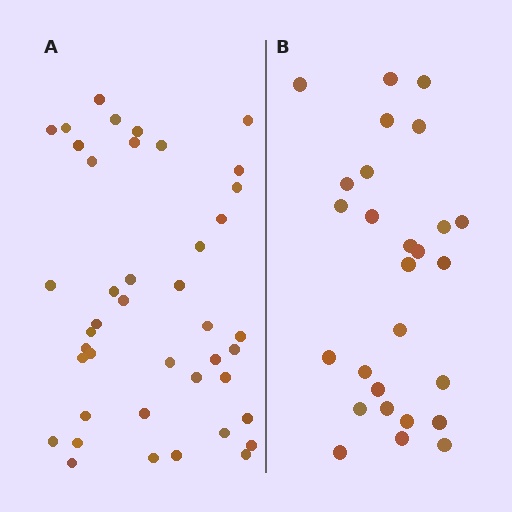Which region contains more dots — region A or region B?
Region A (the left region) has more dots.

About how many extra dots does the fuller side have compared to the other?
Region A has approximately 15 more dots than region B.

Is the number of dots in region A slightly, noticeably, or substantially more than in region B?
Region A has substantially more. The ratio is roughly 1.6 to 1.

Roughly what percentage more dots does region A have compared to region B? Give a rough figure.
About 55% more.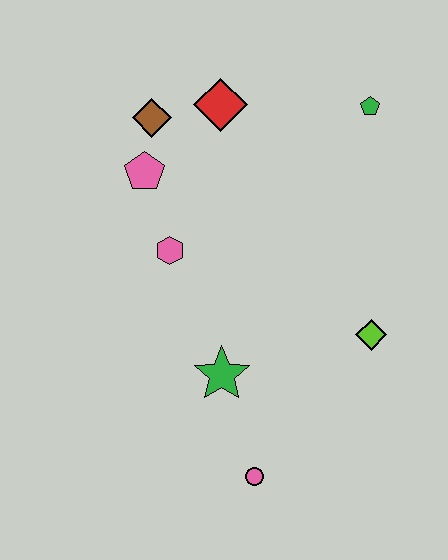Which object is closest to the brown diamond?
The pink pentagon is closest to the brown diamond.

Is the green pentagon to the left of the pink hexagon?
No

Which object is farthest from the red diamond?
The pink circle is farthest from the red diamond.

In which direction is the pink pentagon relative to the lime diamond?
The pink pentagon is to the left of the lime diamond.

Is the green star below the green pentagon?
Yes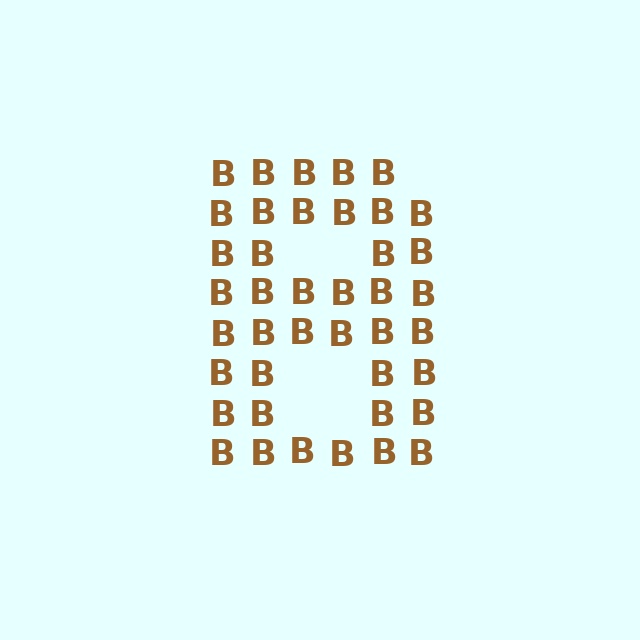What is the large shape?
The large shape is the letter B.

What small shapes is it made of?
It is made of small letter B's.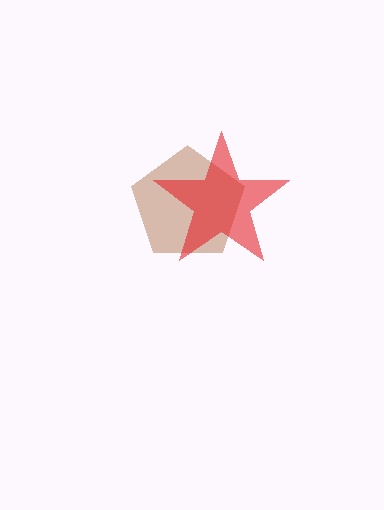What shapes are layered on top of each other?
The layered shapes are: a brown pentagon, a red star.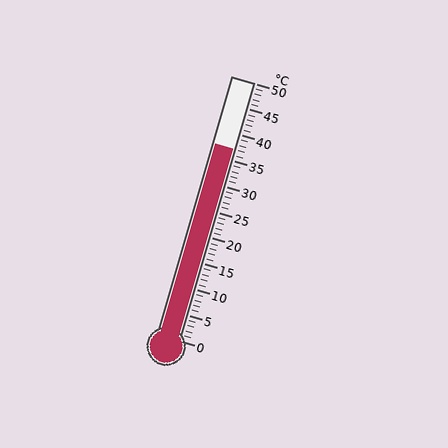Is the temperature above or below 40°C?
The temperature is below 40°C.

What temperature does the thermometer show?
The thermometer shows approximately 37°C.